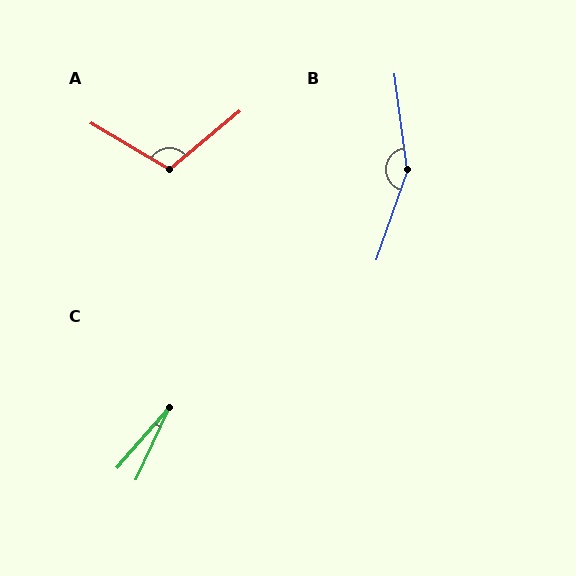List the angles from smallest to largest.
C (16°), A (110°), B (153°).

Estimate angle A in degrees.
Approximately 110 degrees.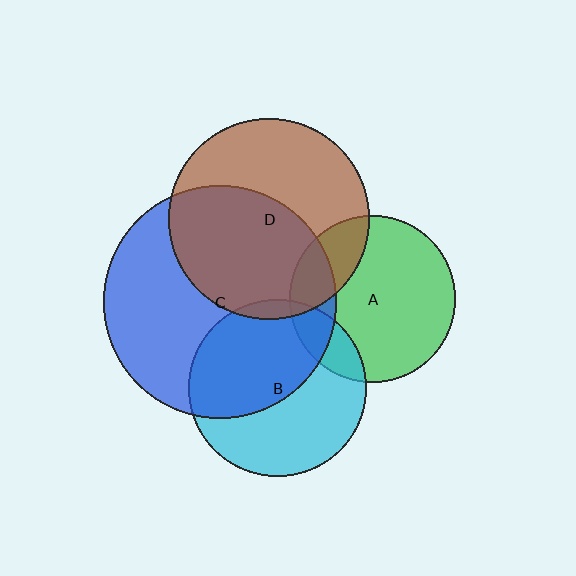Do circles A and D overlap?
Yes.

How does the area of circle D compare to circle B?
Approximately 1.3 times.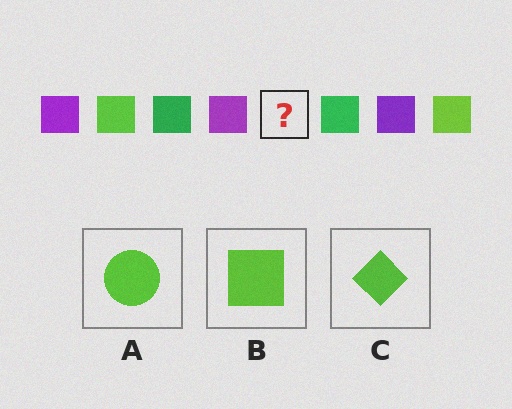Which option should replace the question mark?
Option B.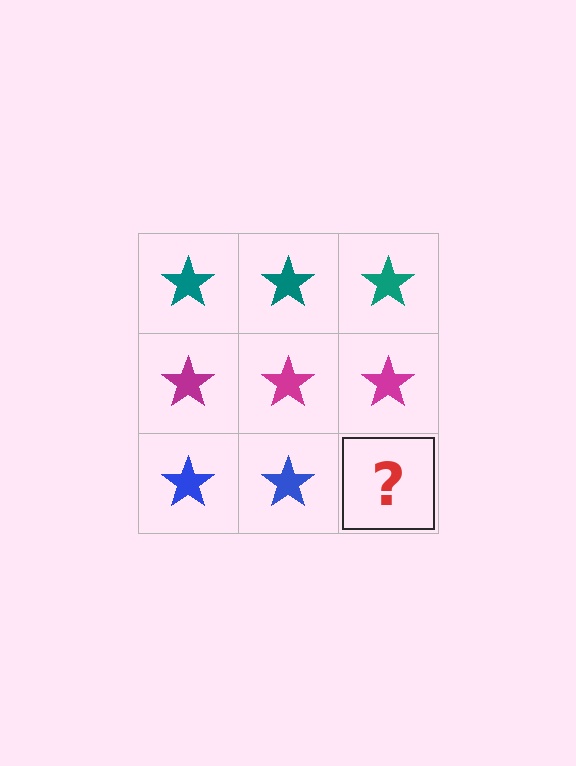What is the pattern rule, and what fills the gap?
The rule is that each row has a consistent color. The gap should be filled with a blue star.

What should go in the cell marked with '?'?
The missing cell should contain a blue star.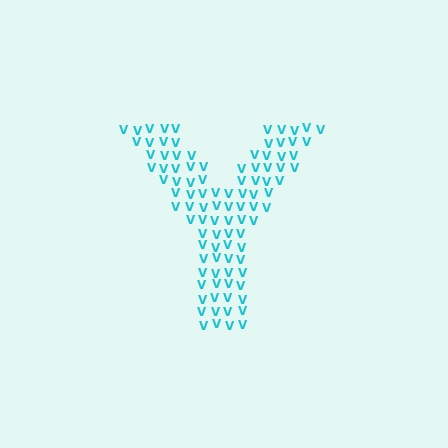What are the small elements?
The small elements are letter V's.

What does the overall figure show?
The overall figure shows the letter Y.